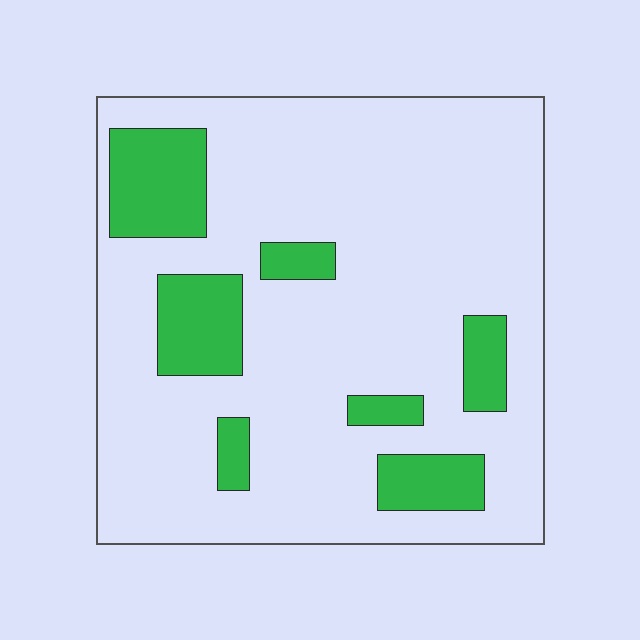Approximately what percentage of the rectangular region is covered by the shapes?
Approximately 20%.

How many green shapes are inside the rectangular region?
7.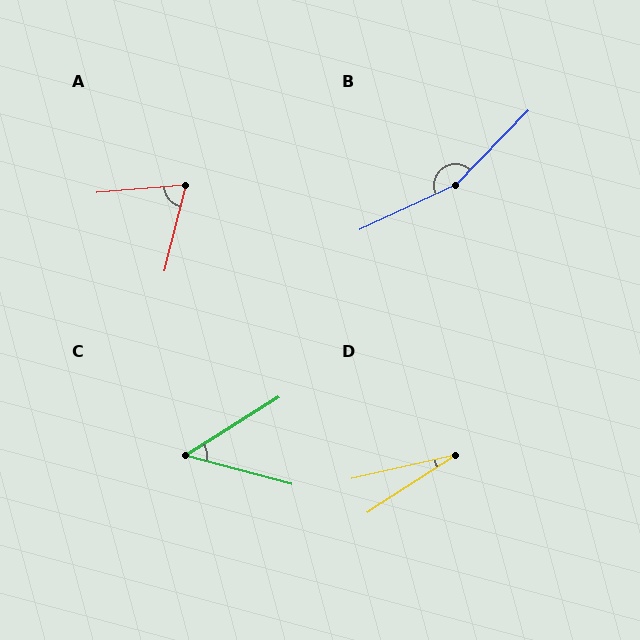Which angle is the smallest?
D, at approximately 20 degrees.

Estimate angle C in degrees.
Approximately 47 degrees.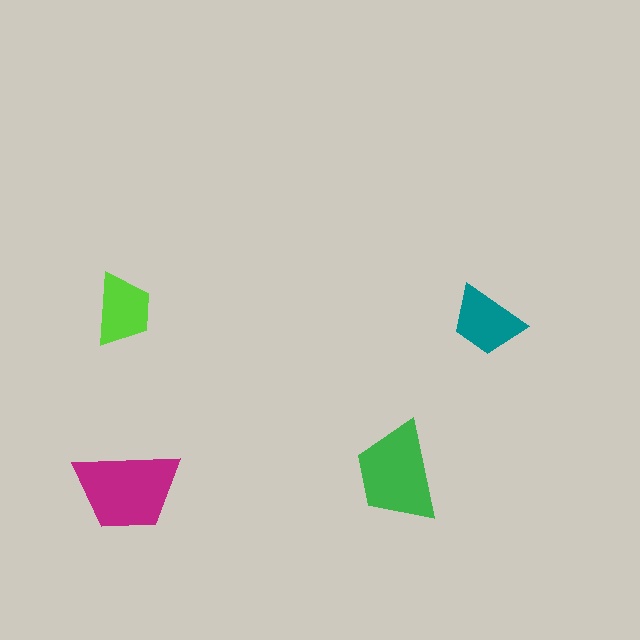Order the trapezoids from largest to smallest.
the magenta one, the green one, the teal one, the lime one.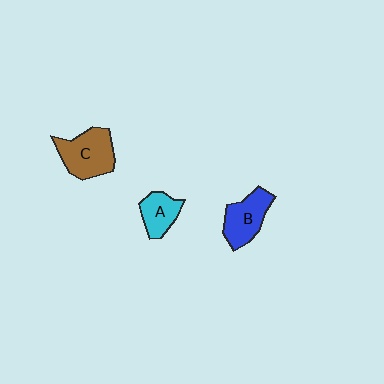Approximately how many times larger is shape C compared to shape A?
Approximately 1.6 times.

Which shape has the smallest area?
Shape A (cyan).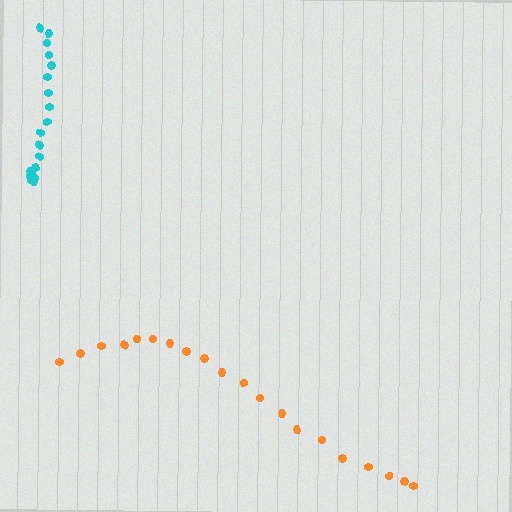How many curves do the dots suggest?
There are 2 distinct paths.